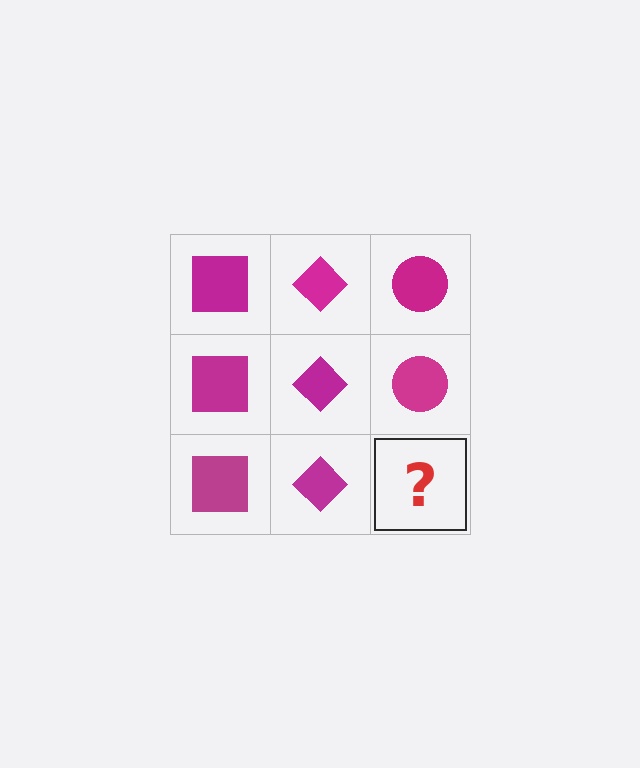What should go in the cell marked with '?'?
The missing cell should contain a magenta circle.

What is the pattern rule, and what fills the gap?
The rule is that each column has a consistent shape. The gap should be filled with a magenta circle.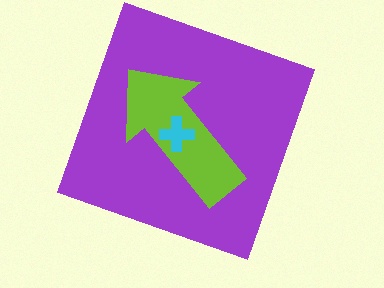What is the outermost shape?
The purple square.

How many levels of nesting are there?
3.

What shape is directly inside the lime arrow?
The cyan cross.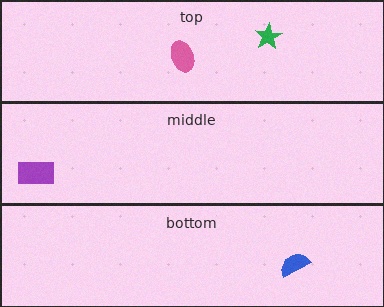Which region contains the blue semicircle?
The bottom region.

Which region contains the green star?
The top region.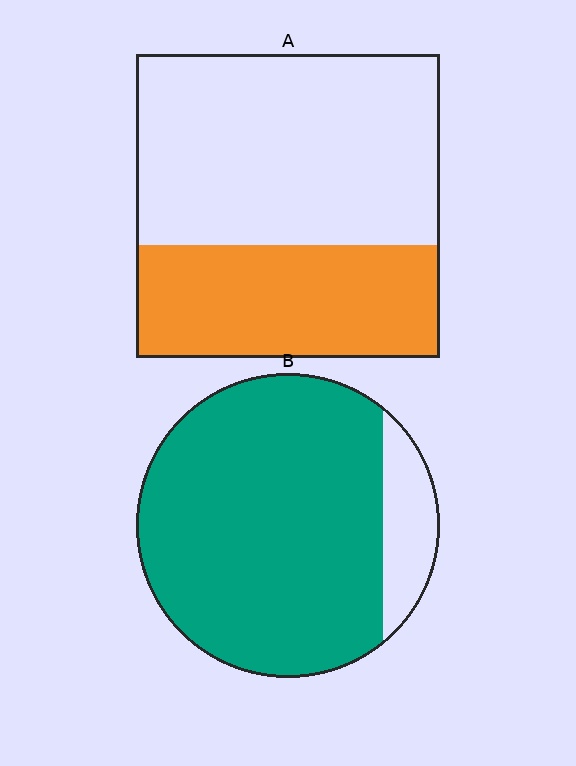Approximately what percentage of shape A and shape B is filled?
A is approximately 35% and B is approximately 85%.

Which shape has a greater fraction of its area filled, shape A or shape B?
Shape B.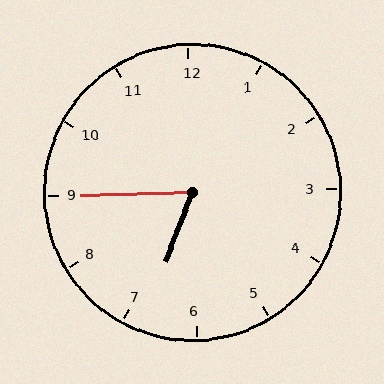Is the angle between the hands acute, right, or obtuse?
It is acute.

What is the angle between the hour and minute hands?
Approximately 68 degrees.